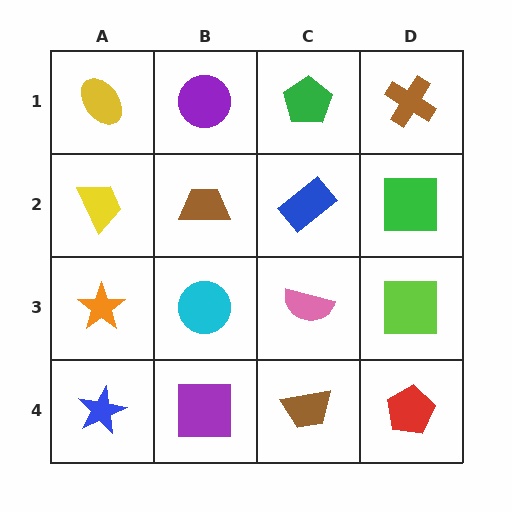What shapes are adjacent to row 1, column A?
A yellow trapezoid (row 2, column A), a purple circle (row 1, column B).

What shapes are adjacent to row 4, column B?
A cyan circle (row 3, column B), a blue star (row 4, column A), a brown trapezoid (row 4, column C).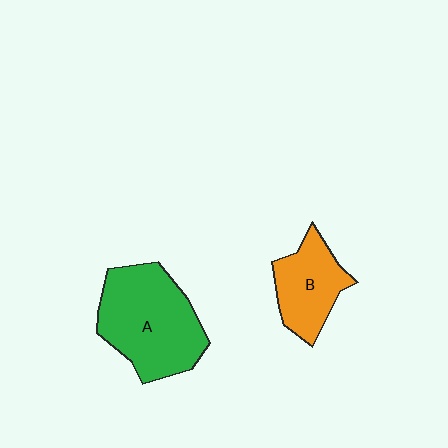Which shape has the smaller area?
Shape B (orange).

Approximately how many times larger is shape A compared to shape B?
Approximately 1.7 times.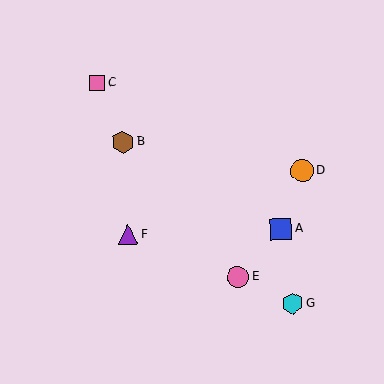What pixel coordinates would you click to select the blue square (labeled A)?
Click at (281, 229) to select the blue square A.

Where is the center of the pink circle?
The center of the pink circle is at (238, 277).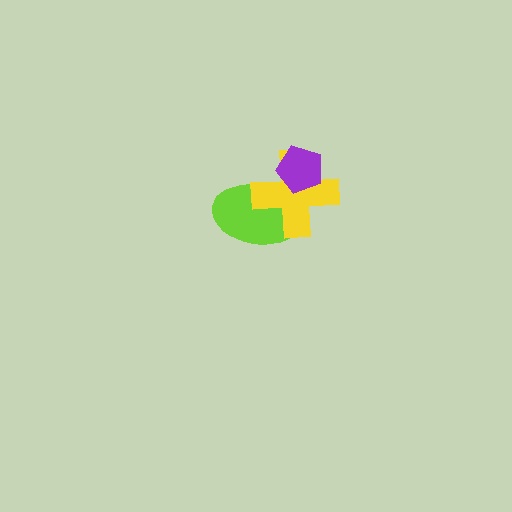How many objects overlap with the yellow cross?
2 objects overlap with the yellow cross.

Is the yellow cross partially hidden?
Yes, it is partially covered by another shape.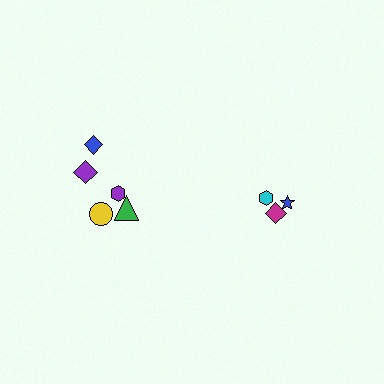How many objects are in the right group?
There are 3 objects.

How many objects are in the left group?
There are 5 objects.